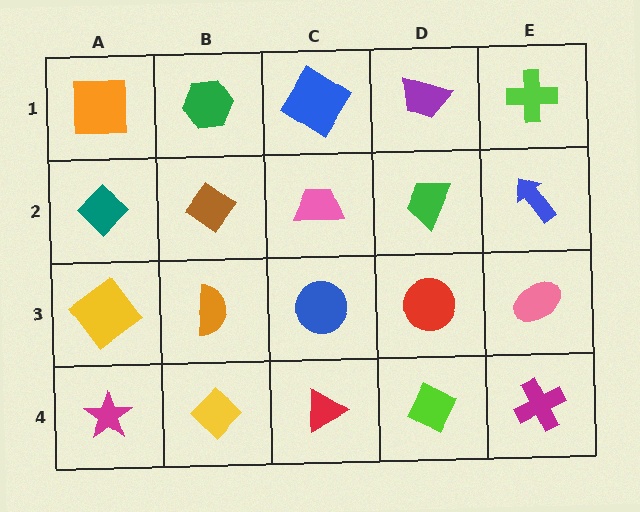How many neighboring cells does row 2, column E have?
3.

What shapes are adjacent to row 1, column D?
A green trapezoid (row 2, column D), a blue diamond (row 1, column C), a lime cross (row 1, column E).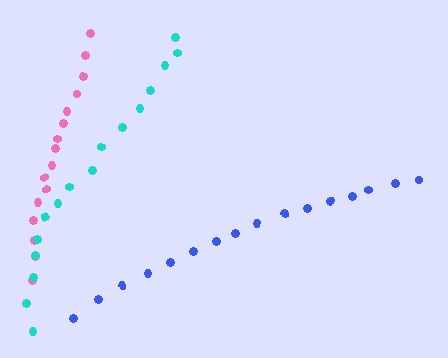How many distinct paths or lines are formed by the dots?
There are 3 distinct paths.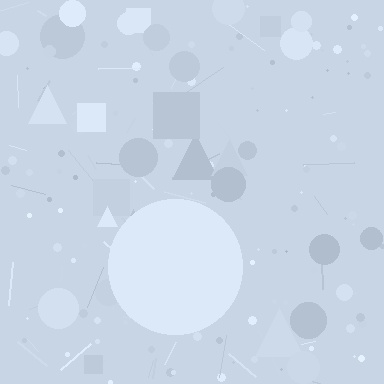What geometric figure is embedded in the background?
A circle is embedded in the background.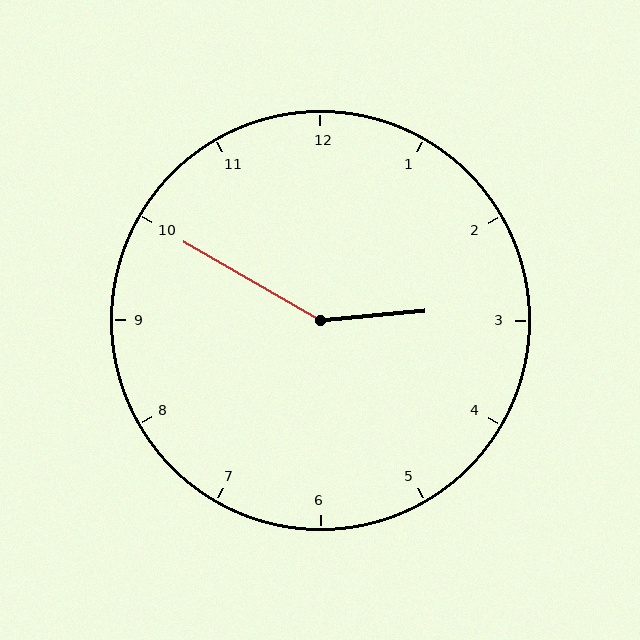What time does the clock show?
2:50.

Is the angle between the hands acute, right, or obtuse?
It is obtuse.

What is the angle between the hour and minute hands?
Approximately 145 degrees.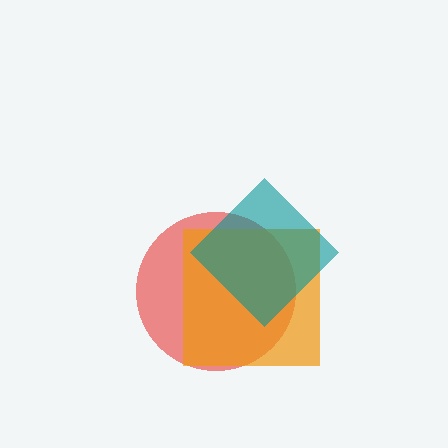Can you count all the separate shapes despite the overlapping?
Yes, there are 3 separate shapes.